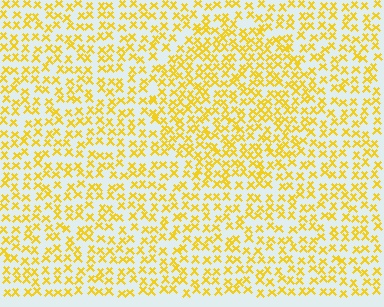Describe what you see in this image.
The image contains small yellow elements arranged at two different densities. A circle-shaped region is visible where the elements are more densely packed than the surrounding area.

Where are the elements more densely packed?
The elements are more densely packed inside the circle boundary.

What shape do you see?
I see a circle.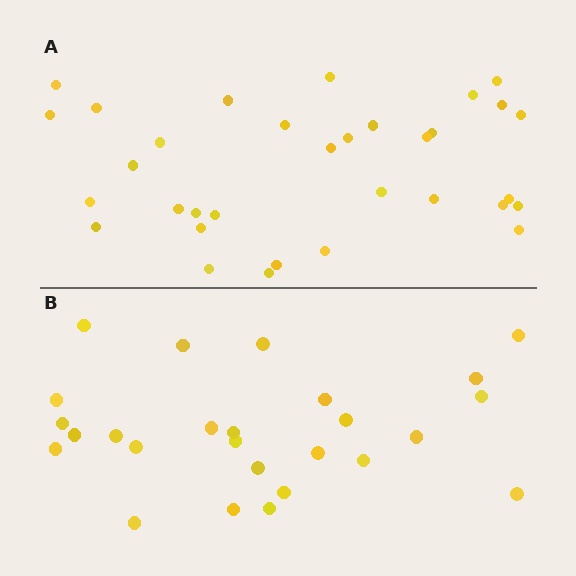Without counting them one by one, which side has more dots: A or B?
Region A (the top region) has more dots.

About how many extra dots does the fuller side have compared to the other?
Region A has roughly 8 or so more dots than region B.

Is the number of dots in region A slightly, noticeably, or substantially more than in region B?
Region A has noticeably more, but not dramatically so. The ratio is roughly 1.3 to 1.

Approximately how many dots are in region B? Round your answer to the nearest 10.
About 30 dots. (The exact count is 26, which rounds to 30.)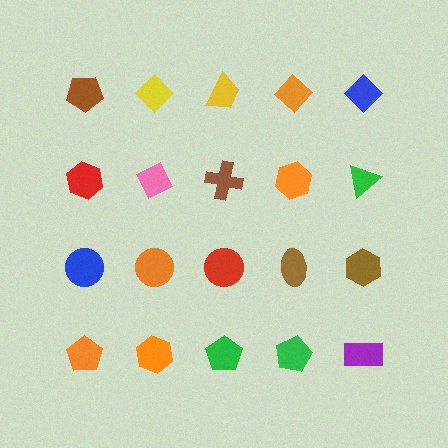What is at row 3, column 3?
A red circle.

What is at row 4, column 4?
A green pentagon.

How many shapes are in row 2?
5 shapes.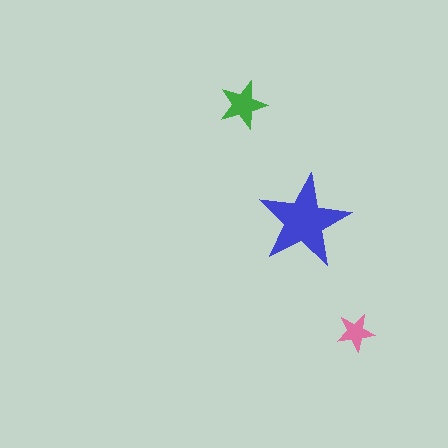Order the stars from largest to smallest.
the blue one, the green one, the pink one.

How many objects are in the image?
There are 3 objects in the image.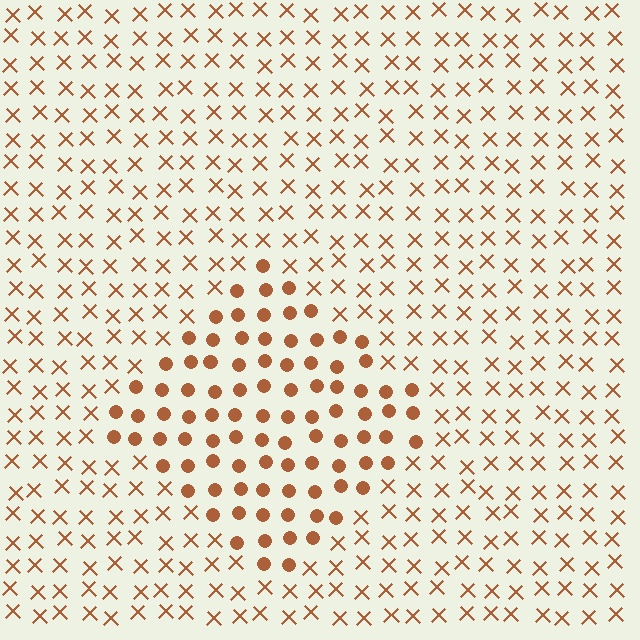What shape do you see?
I see a diamond.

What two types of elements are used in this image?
The image uses circles inside the diamond region and X marks outside it.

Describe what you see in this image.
The image is filled with small brown elements arranged in a uniform grid. A diamond-shaped region contains circles, while the surrounding area contains X marks. The boundary is defined purely by the change in element shape.